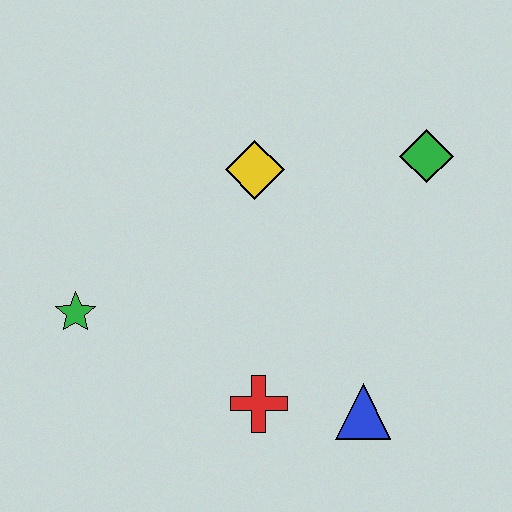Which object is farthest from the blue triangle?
The green star is farthest from the blue triangle.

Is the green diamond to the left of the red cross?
No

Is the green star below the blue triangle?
No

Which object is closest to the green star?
The red cross is closest to the green star.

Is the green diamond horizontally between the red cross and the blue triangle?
No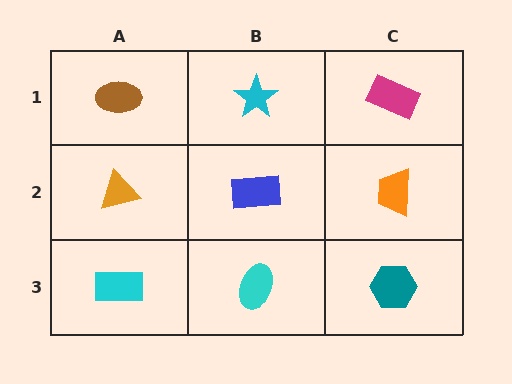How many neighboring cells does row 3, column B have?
3.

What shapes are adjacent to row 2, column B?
A cyan star (row 1, column B), a cyan ellipse (row 3, column B), an orange triangle (row 2, column A), an orange trapezoid (row 2, column C).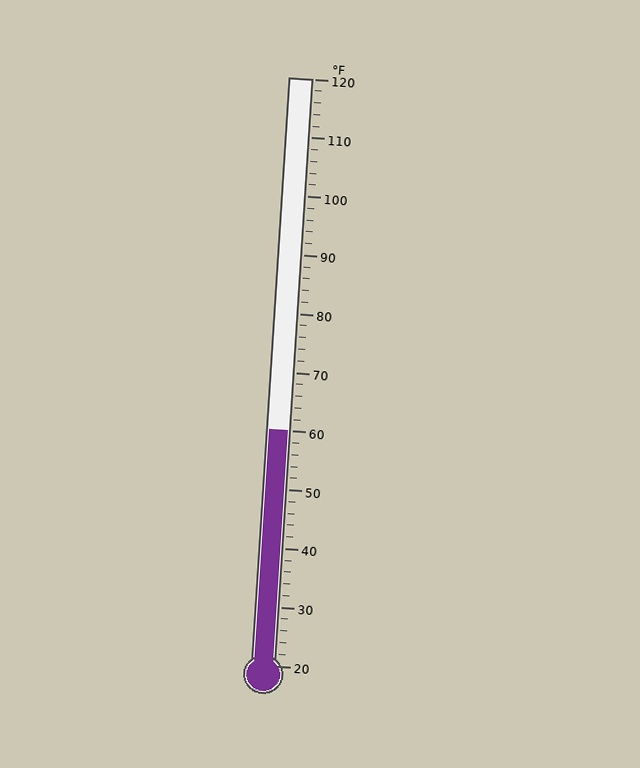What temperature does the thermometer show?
The thermometer shows approximately 60°F.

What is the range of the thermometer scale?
The thermometer scale ranges from 20°F to 120°F.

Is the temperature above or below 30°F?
The temperature is above 30°F.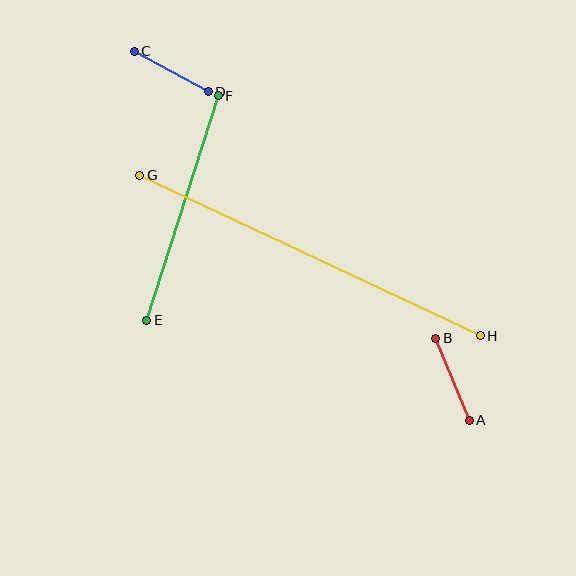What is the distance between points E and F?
The distance is approximately 235 pixels.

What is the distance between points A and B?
The distance is approximately 88 pixels.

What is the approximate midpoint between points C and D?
The midpoint is at approximately (171, 71) pixels.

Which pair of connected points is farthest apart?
Points G and H are farthest apart.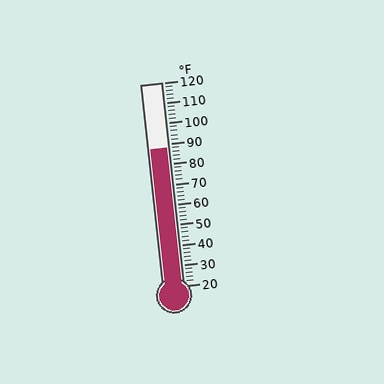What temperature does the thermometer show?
The thermometer shows approximately 88°F.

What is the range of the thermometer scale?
The thermometer scale ranges from 20°F to 120°F.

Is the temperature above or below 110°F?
The temperature is below 110°F.